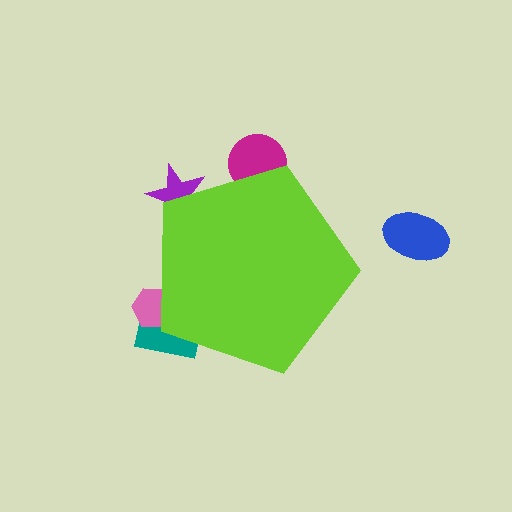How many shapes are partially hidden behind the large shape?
4 shapes are partially hidden.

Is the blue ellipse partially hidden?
No, the blue ellipse is fully visible.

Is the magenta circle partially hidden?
Yes, the magenta circle is partially hidden behind the lime pentagon.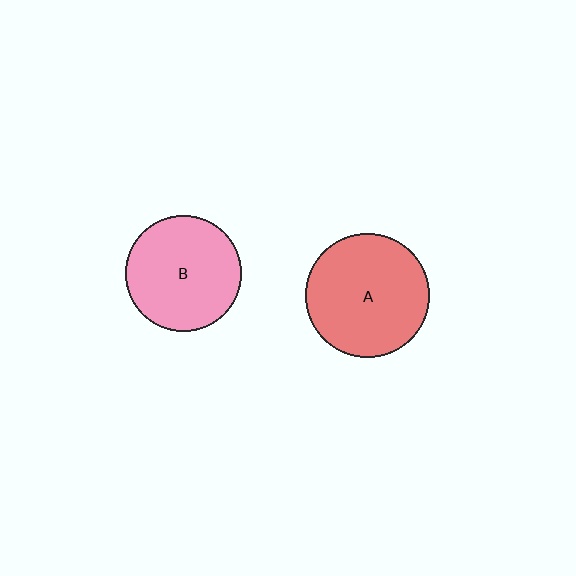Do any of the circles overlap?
No, none of the circles overlap.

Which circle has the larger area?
Circle A (red).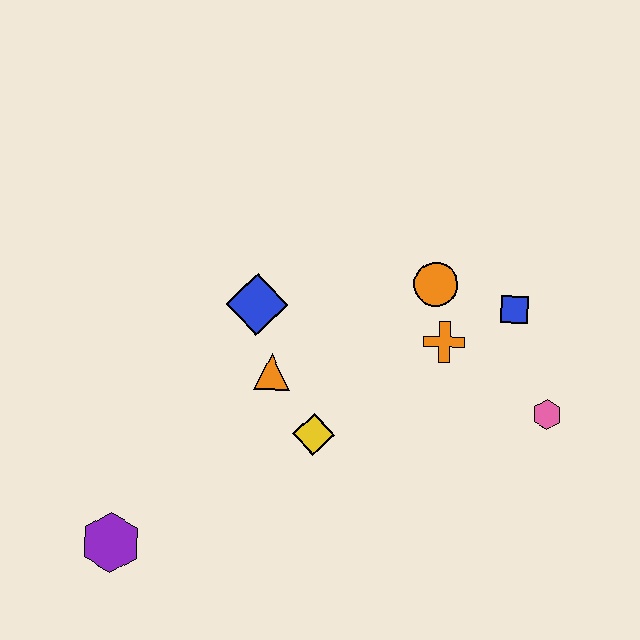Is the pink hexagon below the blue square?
Yes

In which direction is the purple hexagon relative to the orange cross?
The purple hexagon is to the left of the orange cross.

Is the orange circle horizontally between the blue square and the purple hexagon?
Yes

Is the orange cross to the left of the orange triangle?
No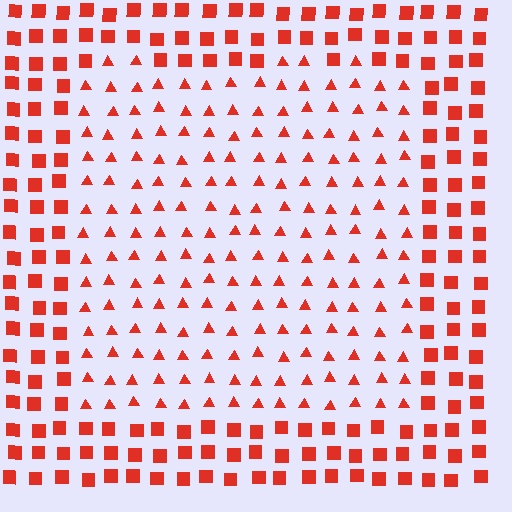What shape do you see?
I see a rectangle.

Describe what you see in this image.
The image is filled with small red elements arranged in a uniform grid. A rectangle-shaped region contains triangles, while the surrounding area contains squares. The boundary is defined purely by the change in element shape.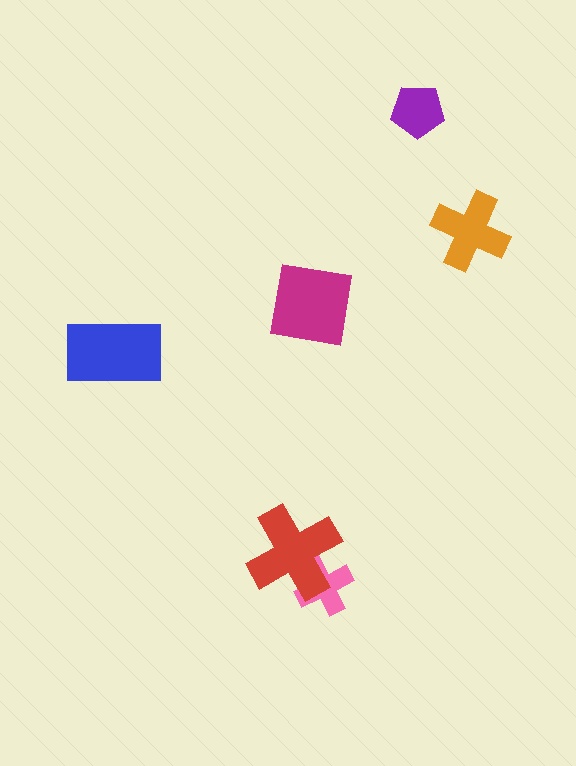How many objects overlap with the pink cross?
1 object overlaps with the pink cross.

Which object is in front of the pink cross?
The red cross is in front of the pink cross.